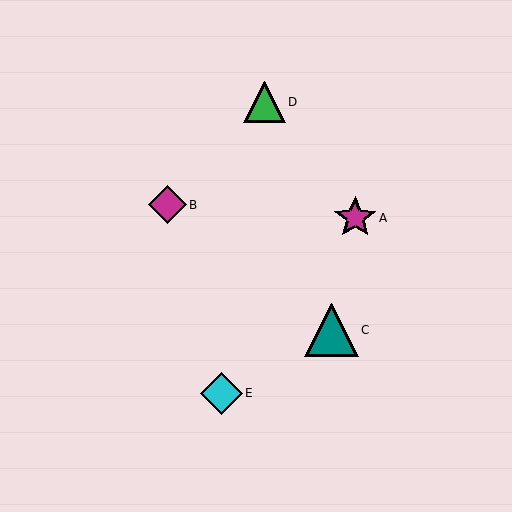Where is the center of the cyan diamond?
The center of the cyan diamond is at (222, 393).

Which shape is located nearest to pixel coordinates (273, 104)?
The green triangle (labeled D) at (265, 102) is nearest to that location.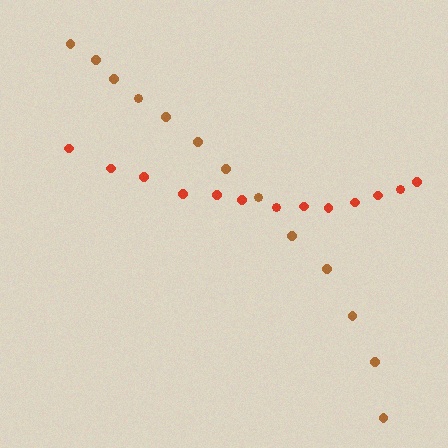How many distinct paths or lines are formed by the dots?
There are 2 distinct paths.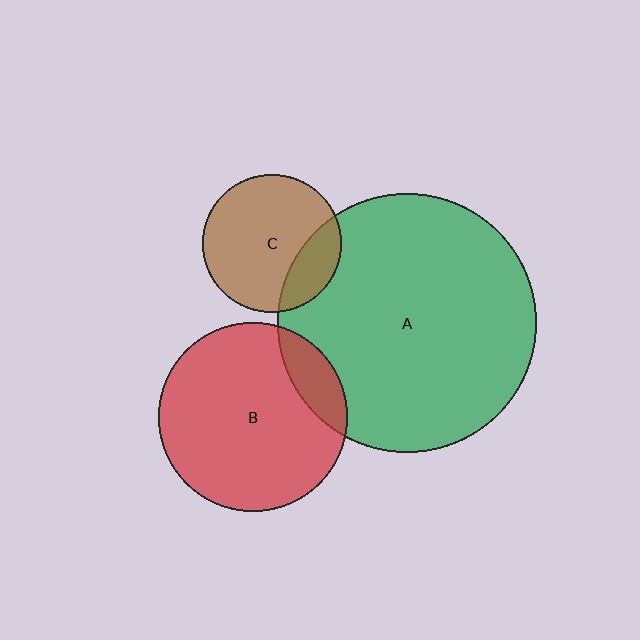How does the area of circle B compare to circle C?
Approximately 1.9 times.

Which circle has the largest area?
Circle A (green).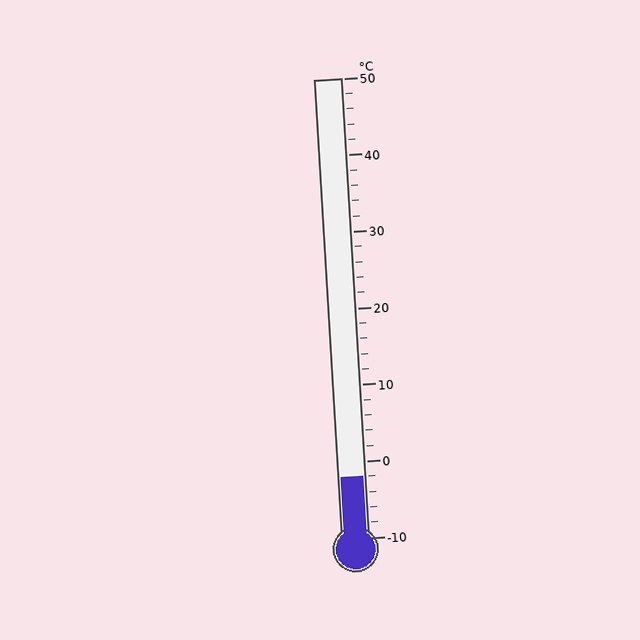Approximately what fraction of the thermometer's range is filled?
The thermometer is filled to approximately 15% of its range.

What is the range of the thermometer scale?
The thermometer scale ranges from -10°C to 50°C.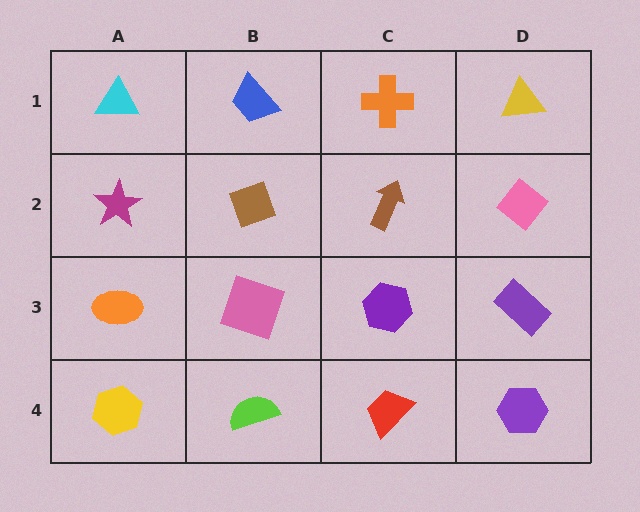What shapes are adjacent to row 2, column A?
A cyan triangle (row 1, column A), an orange ellipse (row 3, column A), a brown diamond (row 2, column B).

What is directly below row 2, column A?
An orange ellipse.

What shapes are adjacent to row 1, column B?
A brown diamond (row 2, column B), a cyan triangle (row 1, column A), an orange cross (row 1, column C).